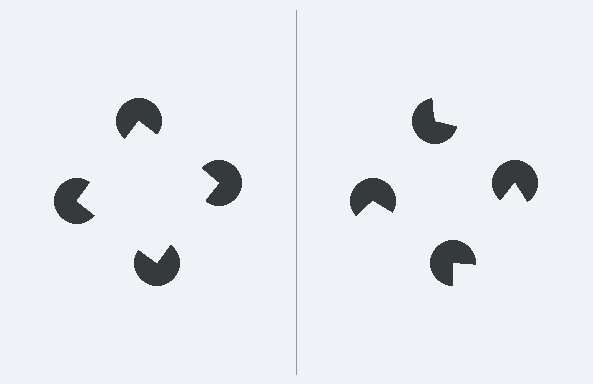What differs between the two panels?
The pac-man discs are positioned identically on both sides; only the wedge orientations differ. On the left they align to a square; on the right they are misaligned.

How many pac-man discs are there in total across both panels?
8 — 4 on each side.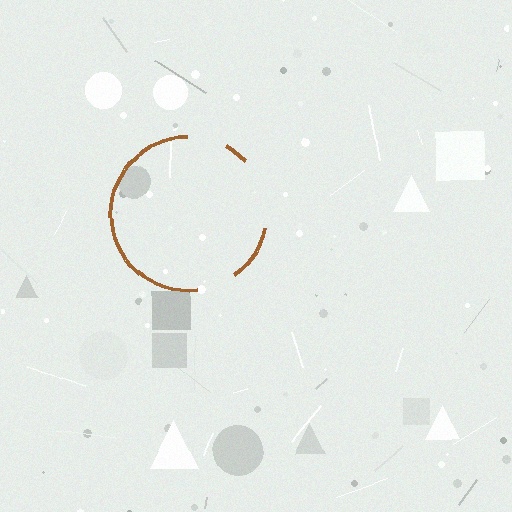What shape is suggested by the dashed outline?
The dashed outline suggests a circle.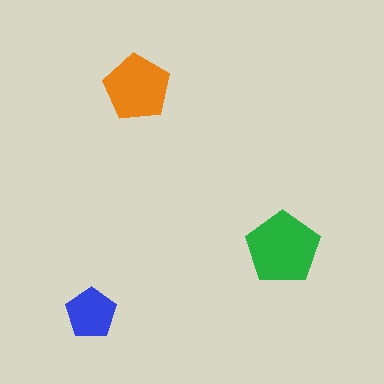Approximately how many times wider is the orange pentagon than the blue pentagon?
About 1.5 times wider.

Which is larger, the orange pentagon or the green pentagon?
The green one.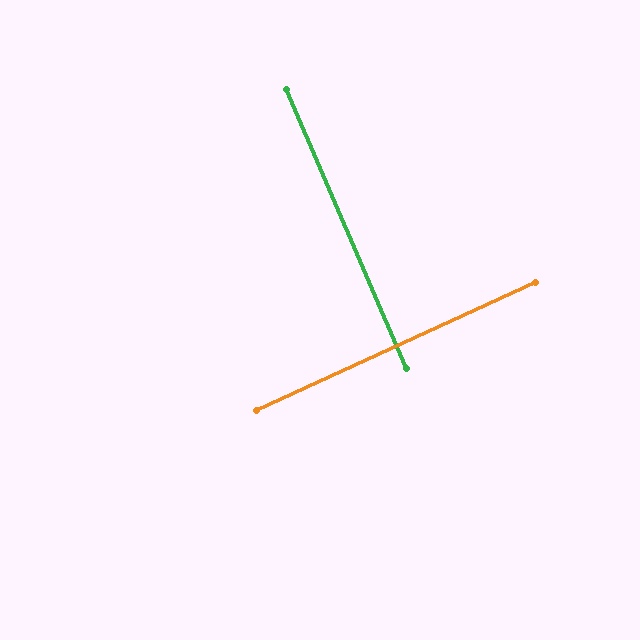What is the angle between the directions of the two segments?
Approximately 89 degrees.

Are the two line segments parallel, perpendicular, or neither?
Perpendicular — they meet at approximately 89°.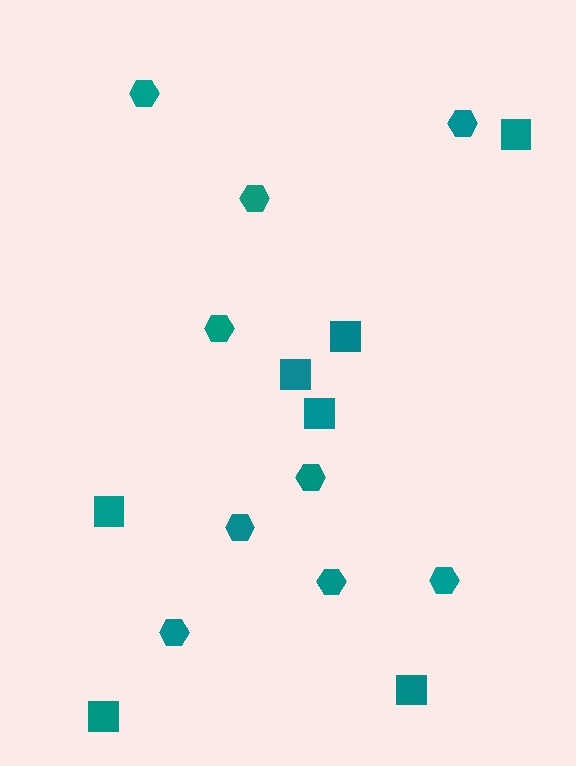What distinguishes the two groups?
There are 2 groups: one group of hexagons (9) and one group of squares (7).